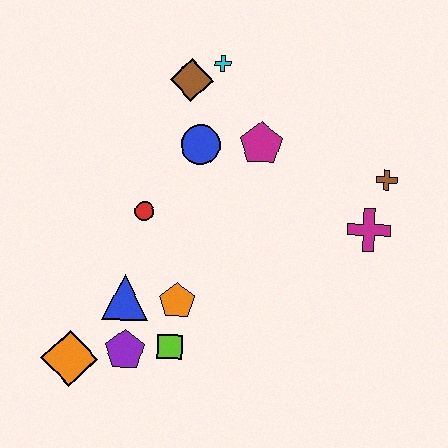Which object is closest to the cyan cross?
The brown diamond is closest to the cyan cross.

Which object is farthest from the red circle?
The brown cross is farthest from the red circle.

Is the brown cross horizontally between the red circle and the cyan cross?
No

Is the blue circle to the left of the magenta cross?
Yes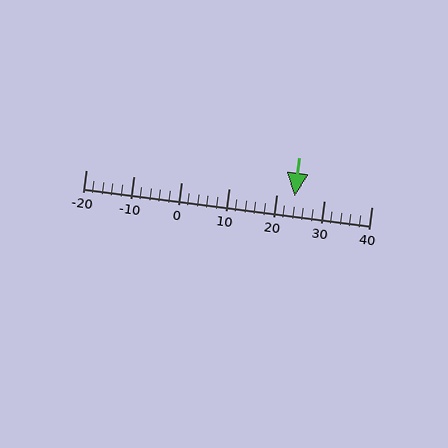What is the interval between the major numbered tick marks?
The major tick marks are spaced 10 units apart.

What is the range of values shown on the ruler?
The ruler shows values from -20 to 40.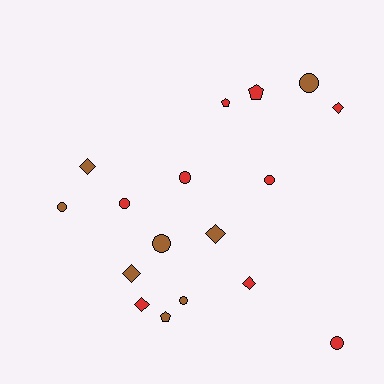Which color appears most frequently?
Red, with 9 objects.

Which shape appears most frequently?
Circle, with 8 objects.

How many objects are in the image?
There are 17 objects.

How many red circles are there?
There are 4 red circles.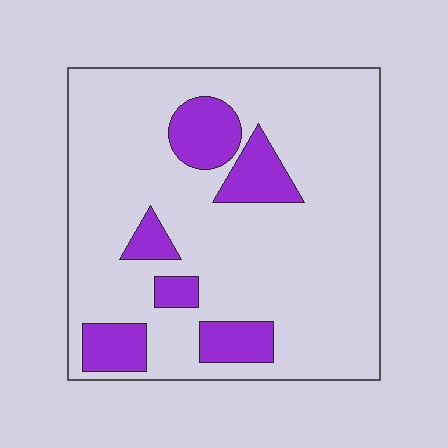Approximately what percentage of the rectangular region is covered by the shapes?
Approximately 20%.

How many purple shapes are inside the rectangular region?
6.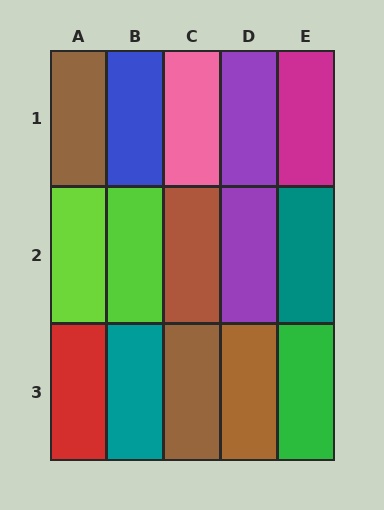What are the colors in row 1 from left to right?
Brown, blue, pink, purple, magenta.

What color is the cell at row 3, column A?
Red.